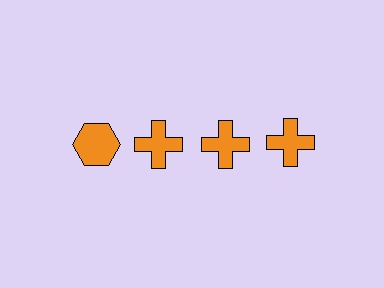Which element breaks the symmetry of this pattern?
The orange hexagon in the top row, leftmost column breaks the symmetry. All other shapes are orange crosses.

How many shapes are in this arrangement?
There are 4 shapes arranged in a grid pattern.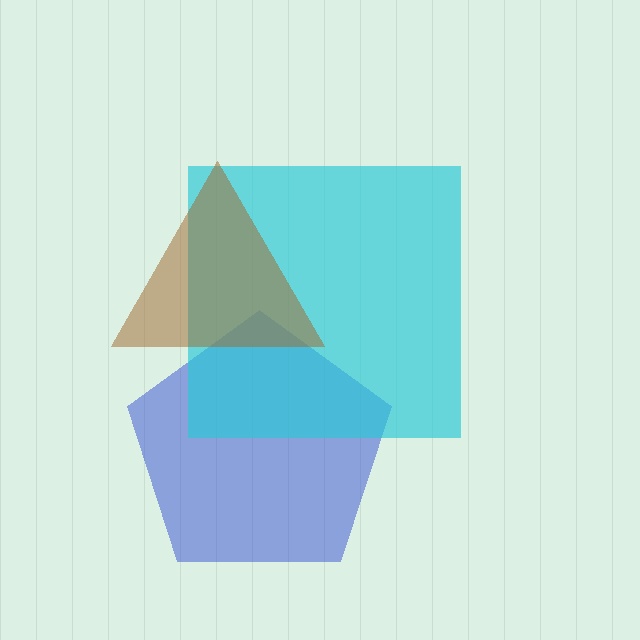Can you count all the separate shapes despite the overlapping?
Yes, there are 3 separate shapes.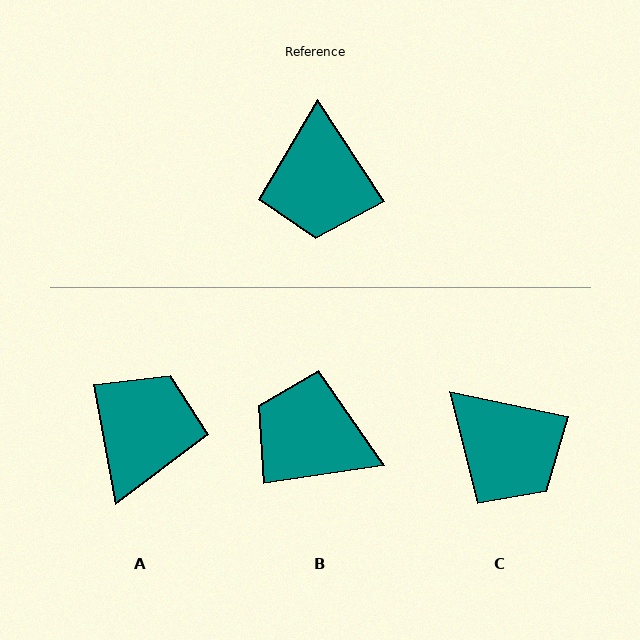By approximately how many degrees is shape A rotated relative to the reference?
Approximately 157 degrees counter-clockwise.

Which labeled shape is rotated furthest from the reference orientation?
A, about 157 degrees away.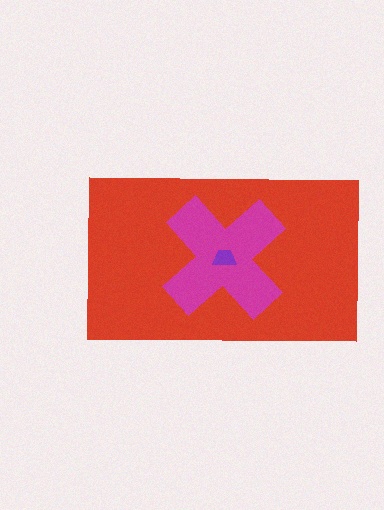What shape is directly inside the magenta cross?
The purple trapezoid.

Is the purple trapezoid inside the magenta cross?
Yes.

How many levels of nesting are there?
3.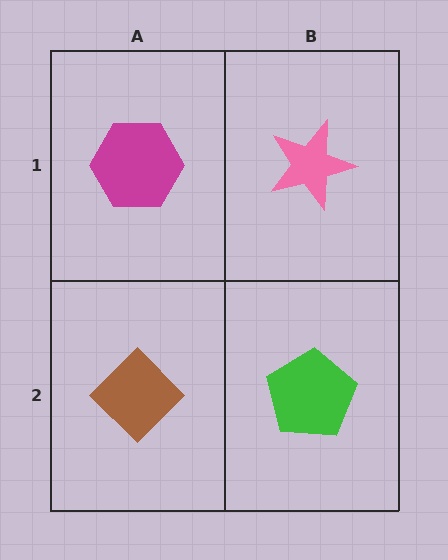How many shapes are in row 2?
2 shapes.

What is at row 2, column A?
A brown diamond.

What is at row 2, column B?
A green pentagon.